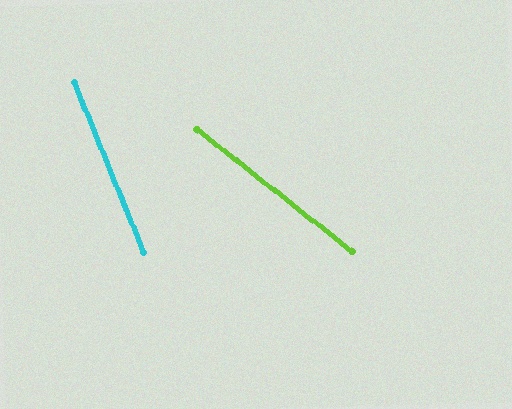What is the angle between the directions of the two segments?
Approximately 30 degrees.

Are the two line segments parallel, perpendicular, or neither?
Neither parallel nor perpendicular — they differ by about 30°.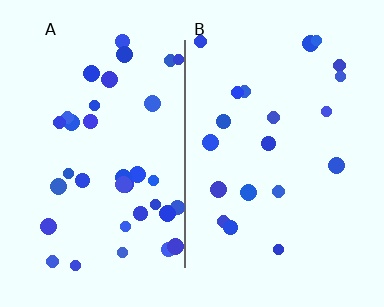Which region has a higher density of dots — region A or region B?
A (the left).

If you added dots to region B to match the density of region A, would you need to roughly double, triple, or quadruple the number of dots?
Approximately double.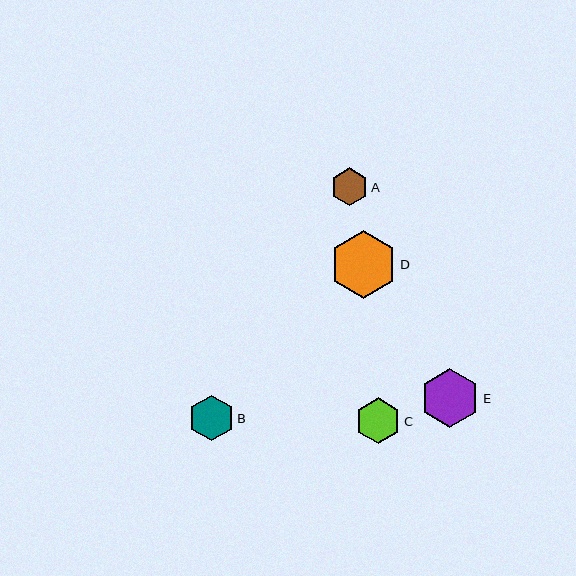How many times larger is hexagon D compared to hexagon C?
Hexagon D is approximately 1.5 times the size of hexagon C.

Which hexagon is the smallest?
Hexagon A is the smallest with a size of approximately 38 pixels.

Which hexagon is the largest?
Hexagon D is the largest with a size of approximately 67 pixels.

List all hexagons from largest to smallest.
From largest to smallest: D, E, C, B, A.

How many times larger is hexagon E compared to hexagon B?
Hexagon E is approximately 1.3 times the size of hexagon B.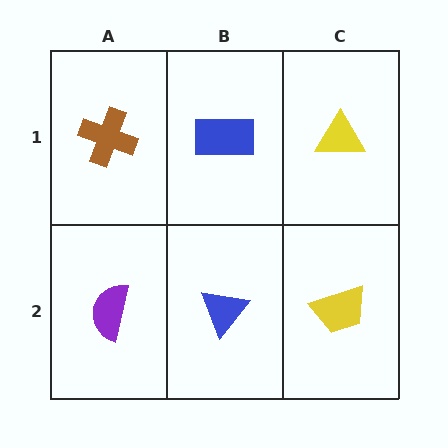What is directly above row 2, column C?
A yellow triangle.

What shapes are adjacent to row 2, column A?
A brown cross (row 1, column A), a blue triangle (row 2, column B).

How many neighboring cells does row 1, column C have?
2.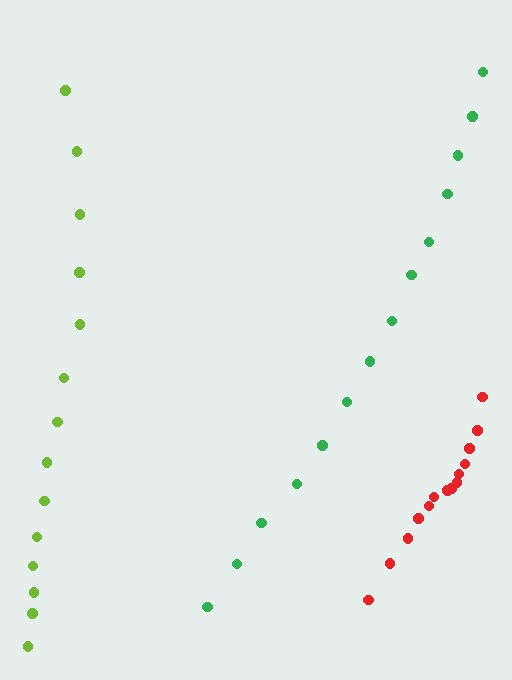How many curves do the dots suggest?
There are 3 distinct paths.